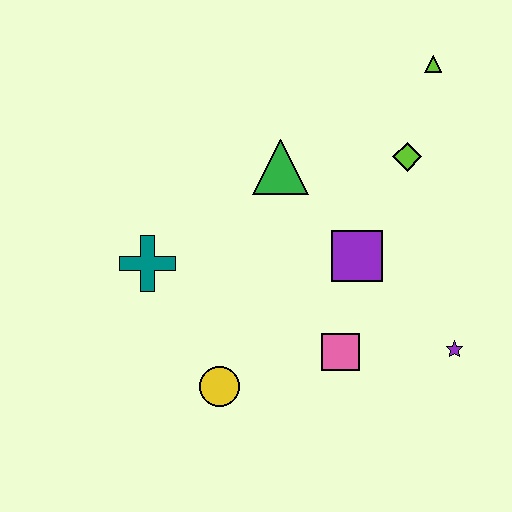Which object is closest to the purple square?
The pink square is closest to the purple square.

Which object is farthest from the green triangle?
The purple star is farthest from the green triangle.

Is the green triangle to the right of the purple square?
No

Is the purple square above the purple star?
Yes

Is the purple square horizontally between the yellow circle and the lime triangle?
Yes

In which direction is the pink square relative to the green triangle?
The pink square is below the green triangle.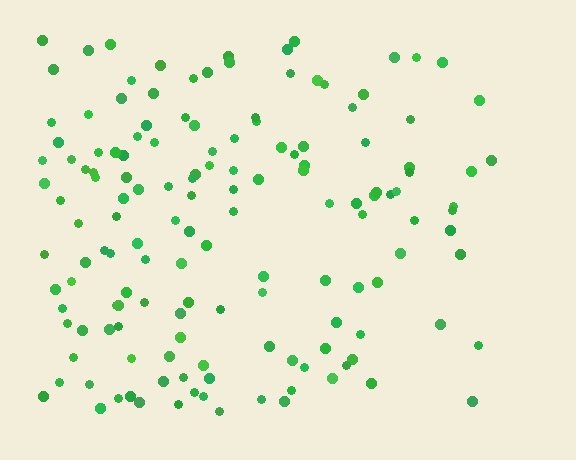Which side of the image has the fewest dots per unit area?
The right.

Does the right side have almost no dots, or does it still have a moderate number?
Still a moderate number, just noticeably fewer than the left.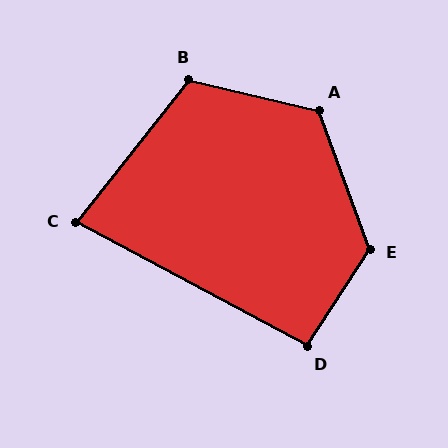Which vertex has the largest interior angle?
E, at approximately 127 degrees.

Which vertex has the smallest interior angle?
C, at approximately 80 degrees.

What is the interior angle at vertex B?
Approximately 115 degrees (obtuse).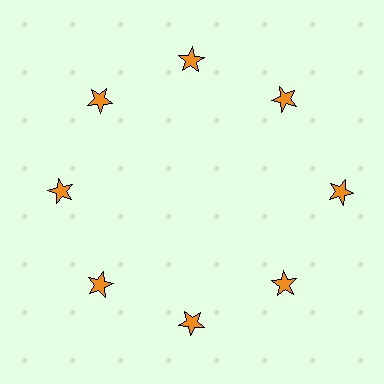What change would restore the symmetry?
The symmetry would be restored by moving it inward, back onto the ring so that all 8 stars sit at equal angles and equal distance from the center.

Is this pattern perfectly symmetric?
No. The 8 orange stars are arranged in a ring, but one element near the 3 o'clock position is pushed outward from the center, breaking the 8-fold rotational symmetry.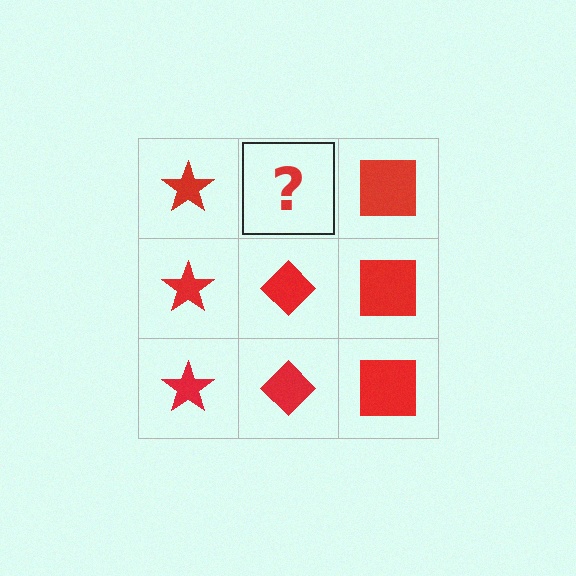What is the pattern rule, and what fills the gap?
The rule is that each column has a consistent shape. The gap should be filled with a red diamond.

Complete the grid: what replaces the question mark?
The question mark should be replaced with a red diamond.